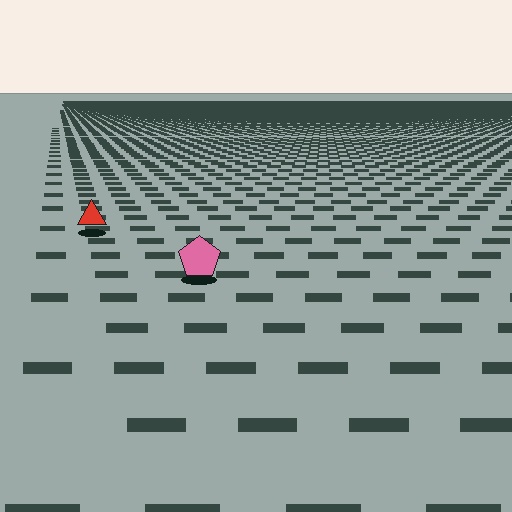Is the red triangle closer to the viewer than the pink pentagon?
No. The pink pentagon is closer — you can tell from the texture gradient: the ground texture is coarser near it.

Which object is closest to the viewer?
The pink pentagon is closest. The texture marks near it are larger and more spread out.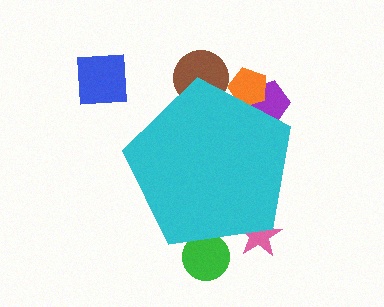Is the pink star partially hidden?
Yes, the pink star is partially hidden behind the cyan pentagon.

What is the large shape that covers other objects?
A cyan pentagon.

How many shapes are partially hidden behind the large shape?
5 shapes are partially hidden.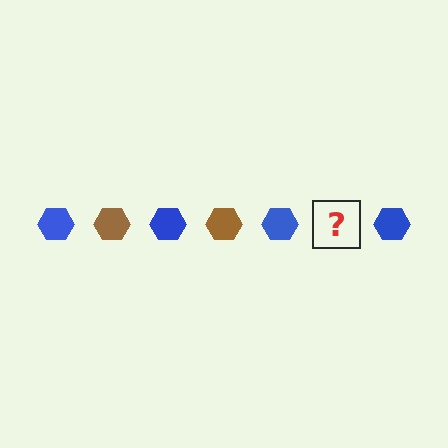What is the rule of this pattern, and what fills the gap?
The rule is that the pattern cycles through blue, brown hexagons. The gap should be filled with a brown hexagon.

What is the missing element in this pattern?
The missing element is a brown hexagon.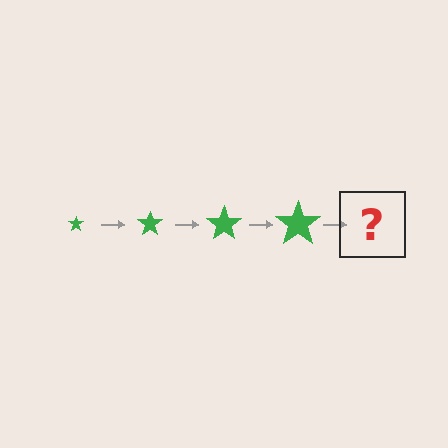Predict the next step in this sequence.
The next step is a green star, larger than the previous one.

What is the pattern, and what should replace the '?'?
The pattern is that the star gets progressively larger each step. The '?' should be a green star, larger than the previous one.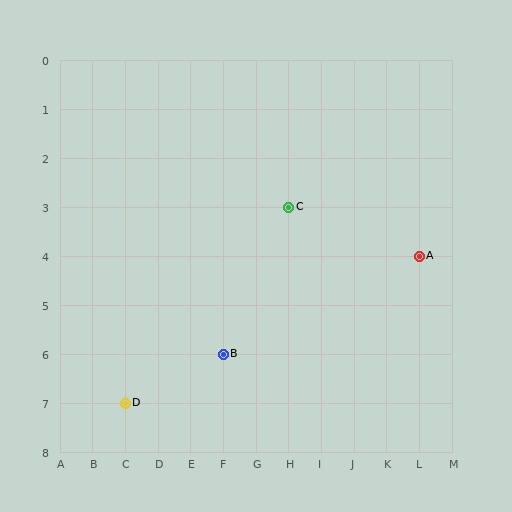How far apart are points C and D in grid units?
Points C and D are 5 columns and 4 rows apart (about 6.4 grid units diagonally).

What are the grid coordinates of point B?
Point B is at grid coordinates (F, 6).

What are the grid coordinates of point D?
Point D is at grid coordinates (C, 7).